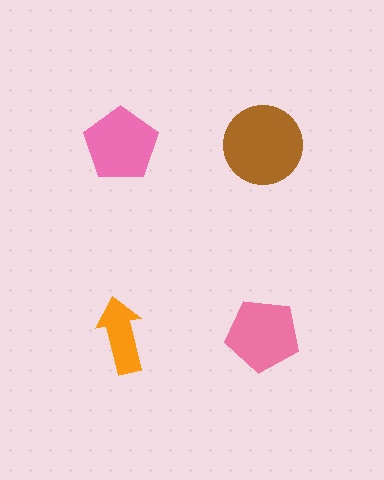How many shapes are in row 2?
2 shapes.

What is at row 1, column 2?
A brown circle.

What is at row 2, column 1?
An orange arrow.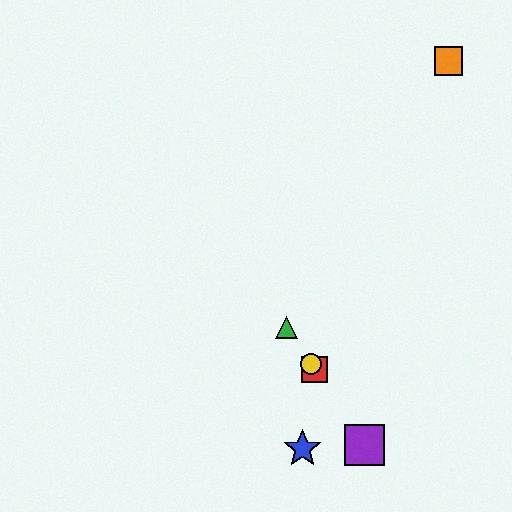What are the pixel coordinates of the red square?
The red square is at (314, 369).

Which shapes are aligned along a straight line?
The red square, the green triangle, the yellow circle, the purple square are aligned along a straight line.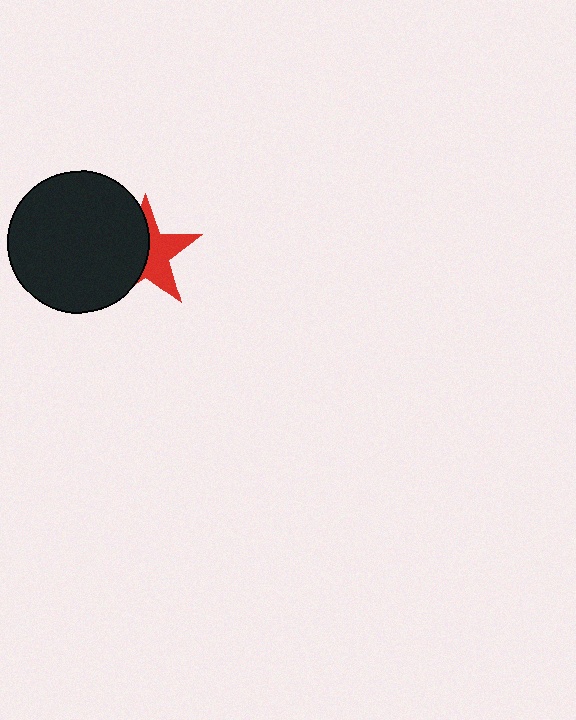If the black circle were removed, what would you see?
You would see the complete red star.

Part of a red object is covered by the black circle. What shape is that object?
It is a star.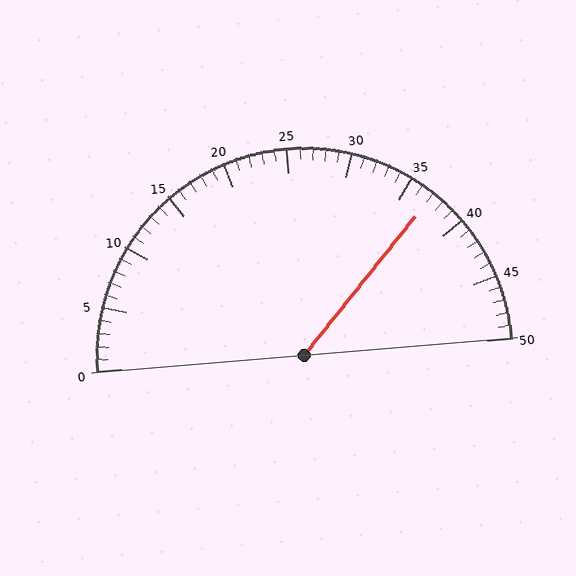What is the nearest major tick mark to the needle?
The nearest major tick mark is 35.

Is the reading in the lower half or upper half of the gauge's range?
The reading is in the upper half of the range (0 to 50).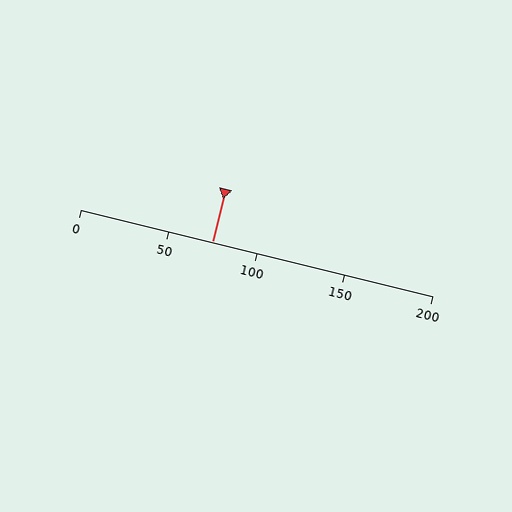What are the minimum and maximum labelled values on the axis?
The axis runs from 0 to 200.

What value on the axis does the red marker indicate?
The marker indicates approximately 75.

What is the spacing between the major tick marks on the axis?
The major ticks are spaced 50 apart.